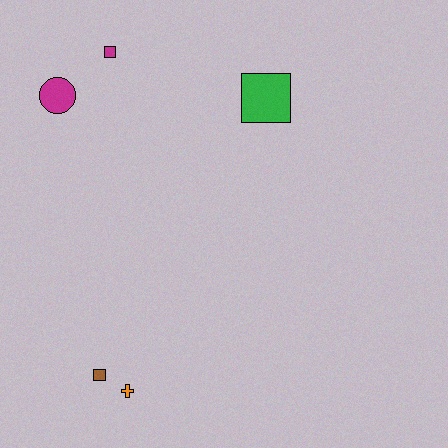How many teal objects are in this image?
There are no teal objects.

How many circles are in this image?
There is 1 circle.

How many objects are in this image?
There are 5 objects.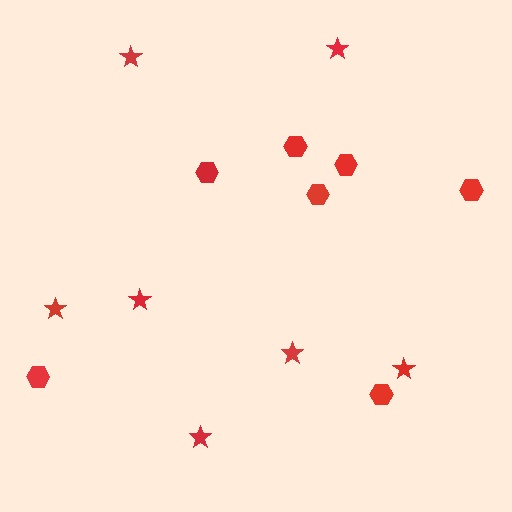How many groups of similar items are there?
There are 2 groups: one group of hexagons (7) and one group of stars (7).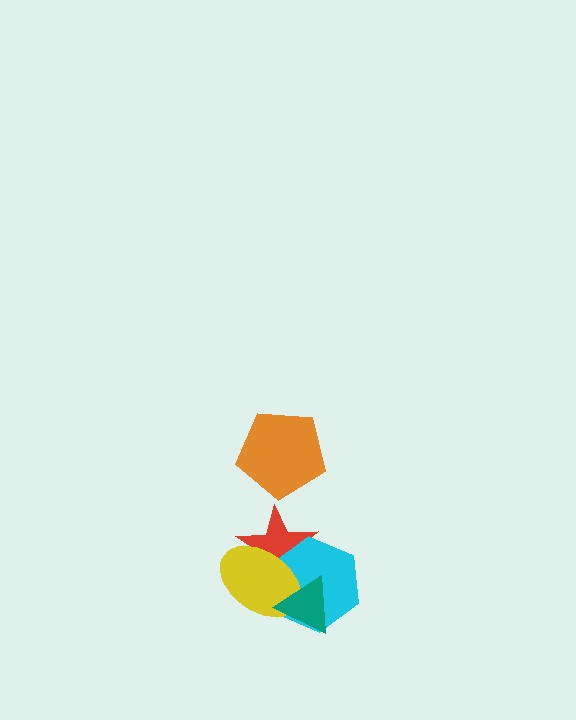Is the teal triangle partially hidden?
No, no other shape covers it.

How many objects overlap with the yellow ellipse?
3 objects overlap with the yellow ellipse.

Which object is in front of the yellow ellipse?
The teal triangle is in front of the yellow ellipse.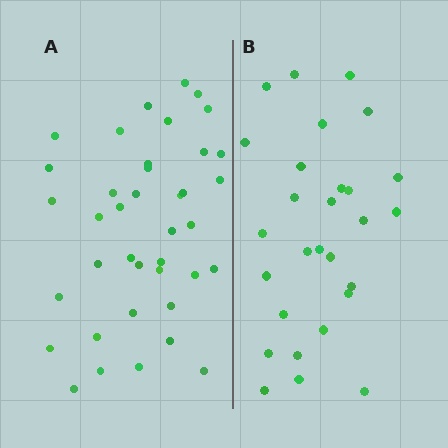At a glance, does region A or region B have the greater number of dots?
Region A (the left region) has more dots.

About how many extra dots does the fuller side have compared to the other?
Region A has roughly 12 or so more dots than region B.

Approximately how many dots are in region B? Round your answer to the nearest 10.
About 30 dots. (The exact count is 28, which rounds to 30.)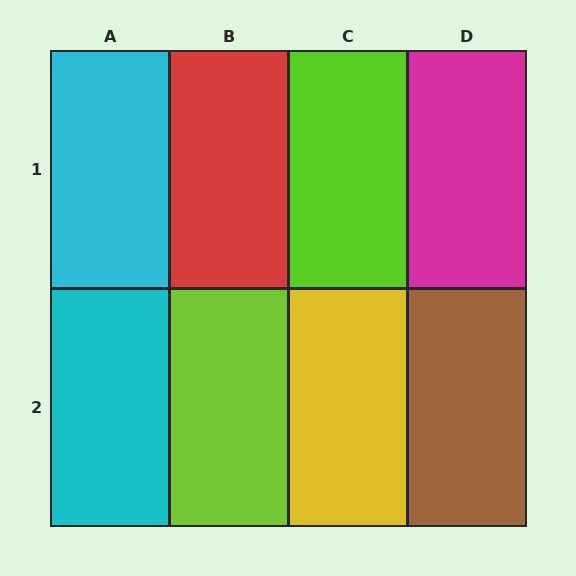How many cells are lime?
2 cells are lime.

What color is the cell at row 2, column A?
Cyan.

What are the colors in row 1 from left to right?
Cyan, red, lime, magenta.